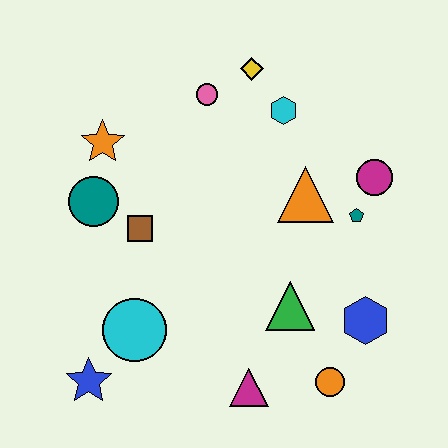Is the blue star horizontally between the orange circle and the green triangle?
No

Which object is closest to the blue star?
The cyan circle is closest to the blue star.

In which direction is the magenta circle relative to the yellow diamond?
The magenta circle is to the right of the yellow diamond.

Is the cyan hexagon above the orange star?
Yes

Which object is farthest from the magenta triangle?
The yellow diamond is farthest from the magenta triangle.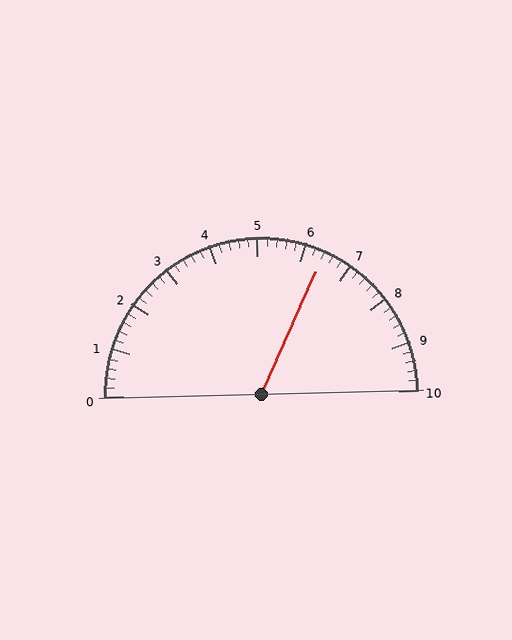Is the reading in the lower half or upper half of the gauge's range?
The reading is in the upper half of the range (0 to 10).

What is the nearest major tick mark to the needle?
The nearest major tick mark is 6.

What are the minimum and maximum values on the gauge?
The gauge ranges from 0 to 10.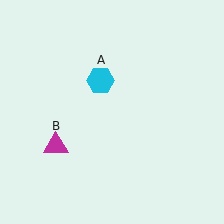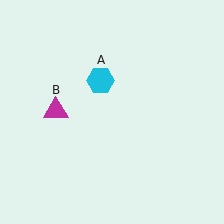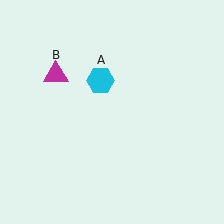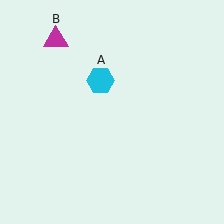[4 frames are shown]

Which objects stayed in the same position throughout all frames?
Cyan hexagon (object A) remained stationary.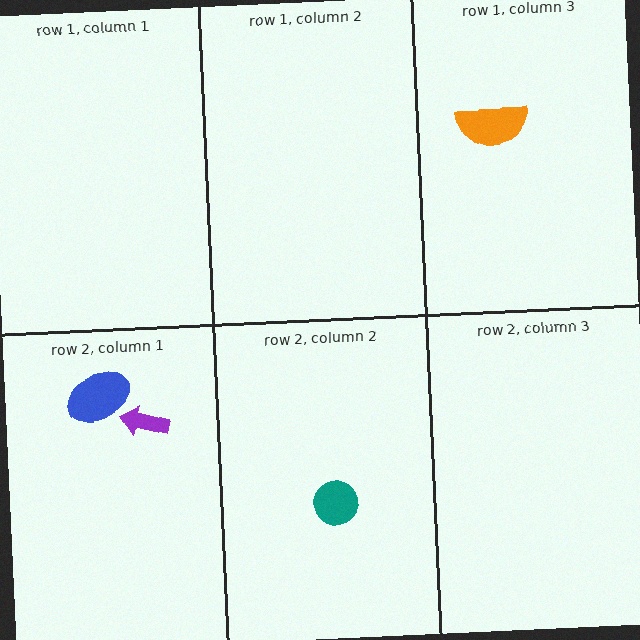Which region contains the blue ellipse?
The row 2, column 1 region.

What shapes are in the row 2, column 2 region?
The teal circle.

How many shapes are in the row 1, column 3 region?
1.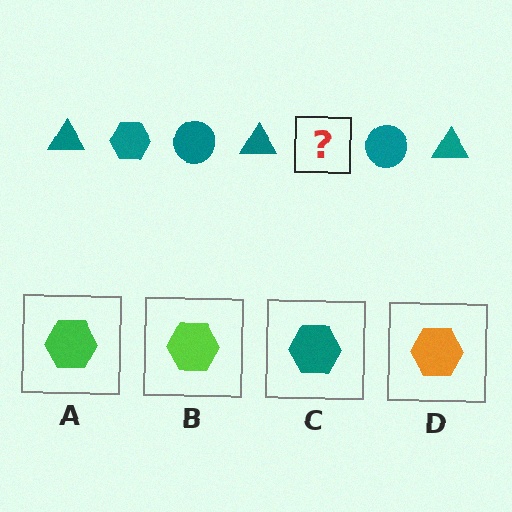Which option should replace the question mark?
Option C.